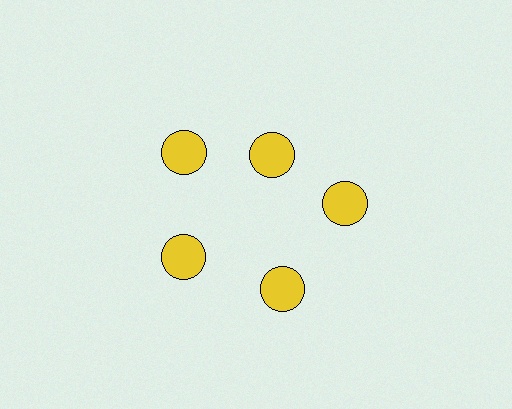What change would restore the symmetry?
The symmetry would be restored by moving it outward, back onto the ring so that all 5 circles sit at equal angles and equal distance from the center.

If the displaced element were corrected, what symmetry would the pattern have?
It would have 5-fold rotational symmetry — the pattern would map onto itself every 72 degrees.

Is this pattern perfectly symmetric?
No. The 5 yellow circles are arranged in a ring, but one element near the 1 o'clock position is pulled inward toward the center, breaking the 5-fold rotational symmetry.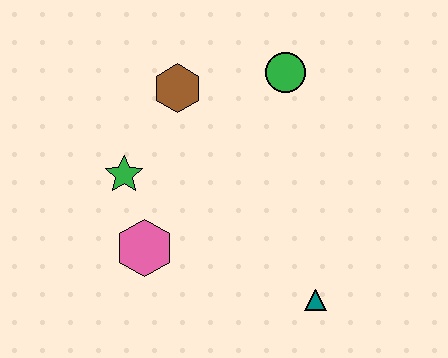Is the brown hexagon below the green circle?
Yes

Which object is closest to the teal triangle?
The pink hexagon is closest to the teal triangle.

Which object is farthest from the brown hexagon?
The teal triangle is farthest from the brown hexagon.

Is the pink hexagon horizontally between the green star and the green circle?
Yes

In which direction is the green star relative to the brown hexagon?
The green star is below the brown hexagon.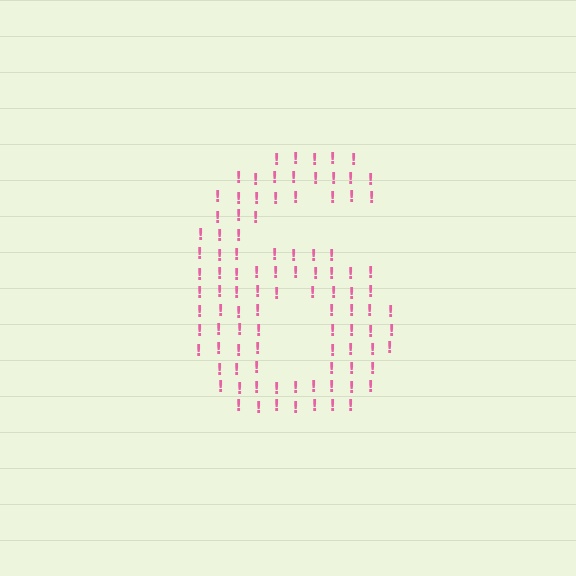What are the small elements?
The small elements are exclamation marks.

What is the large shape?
The large shape is the digit 6.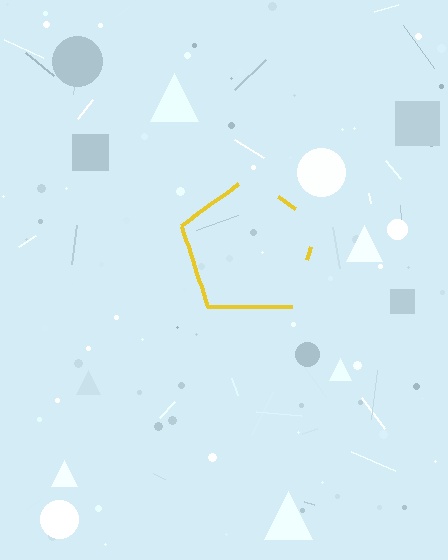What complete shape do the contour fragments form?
The contour fragments form a pentagon.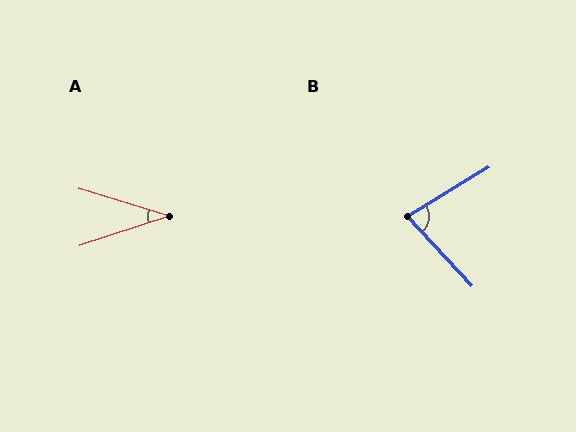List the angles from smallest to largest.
A (35°), B (78°).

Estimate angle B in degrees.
Approximately 78 degrees.